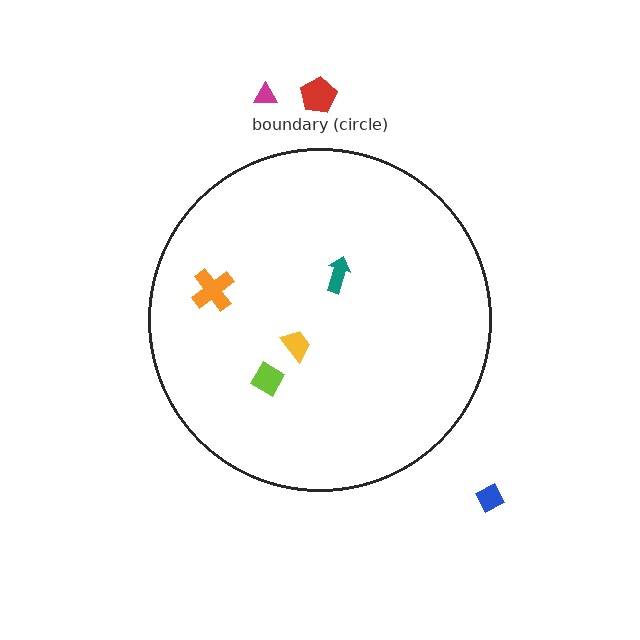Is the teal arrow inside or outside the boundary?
Inside.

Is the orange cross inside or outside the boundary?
Inside.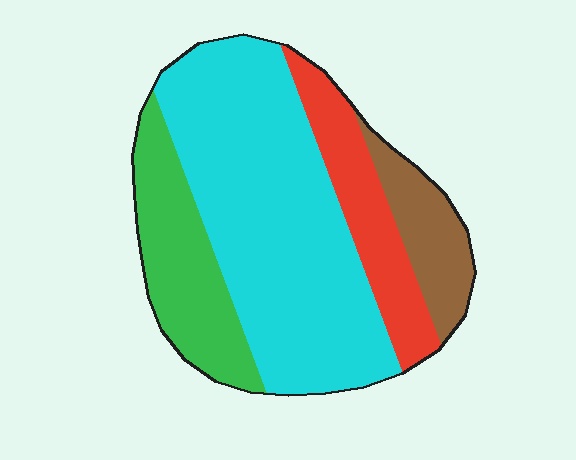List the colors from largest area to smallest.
From largest to smallest: cyan, green, red, brown.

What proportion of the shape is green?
Green takes up about one fifth (1/5) of the shape.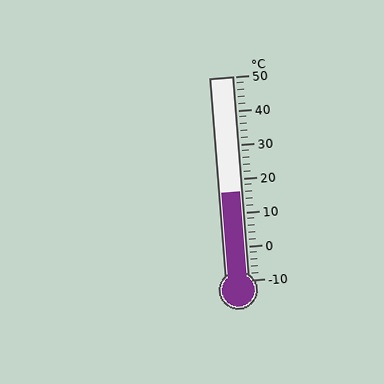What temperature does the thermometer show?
The thermometer shows approximately 16°C.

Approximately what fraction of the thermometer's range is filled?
The thermometer is filled to approximately 45% of its range.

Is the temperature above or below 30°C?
The temperature is below 30°C.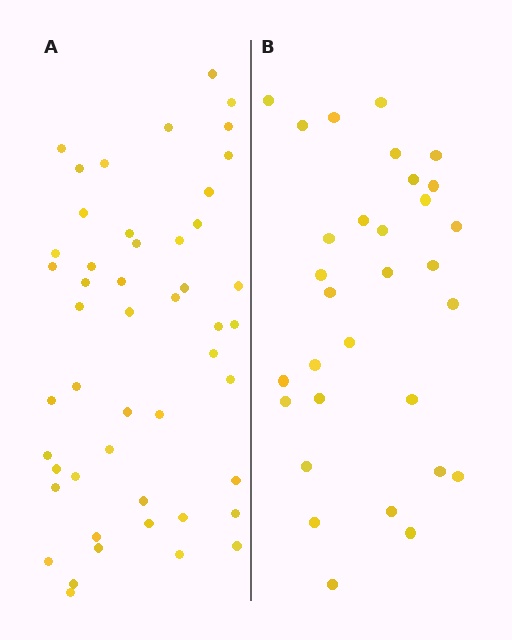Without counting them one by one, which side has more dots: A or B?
Region A (the left region) has more dots.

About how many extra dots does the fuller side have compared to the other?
Region A has approximately 20 more dots than region B.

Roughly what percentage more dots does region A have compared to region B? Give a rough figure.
About 60% more.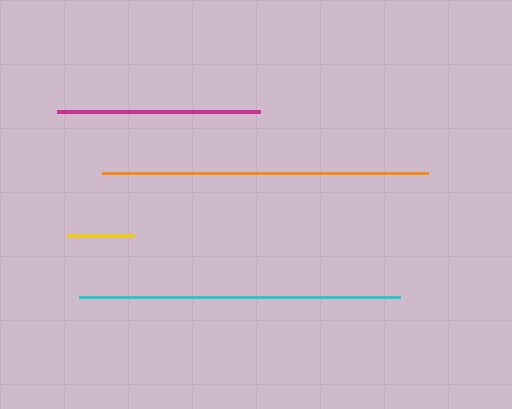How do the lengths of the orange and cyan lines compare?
The orange and cyan lines are approximately the same length.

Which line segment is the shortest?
The yellow line is the shortest at approximately 67 pixels.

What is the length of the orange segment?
The orange segment is approximately 326 pixels long.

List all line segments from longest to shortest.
From longest to shortest: orange, cyan, magenta, yellow.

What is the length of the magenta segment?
The magenta segment is approximately 203 pixels long.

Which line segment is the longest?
The orange line is the longest at approximately 326 pixels.